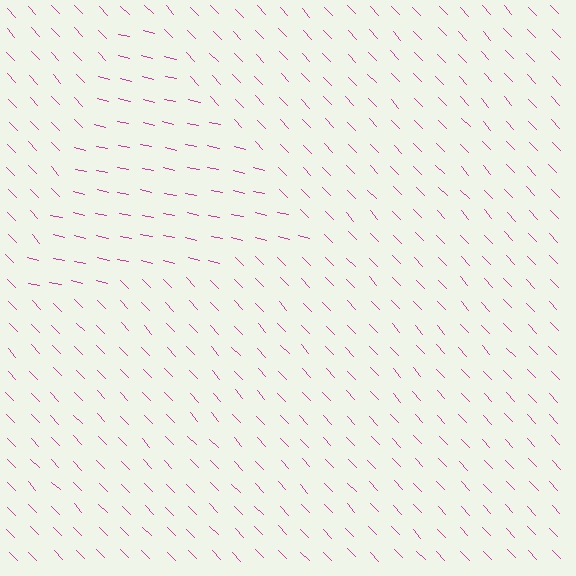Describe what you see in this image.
The image is filled with small magenta line segments. A triangle region in the image has lines oriented differently from the surrounding lines, creating a visible texture boundary.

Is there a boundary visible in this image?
Yes, there is a texture boundary formed by a change in line orientation.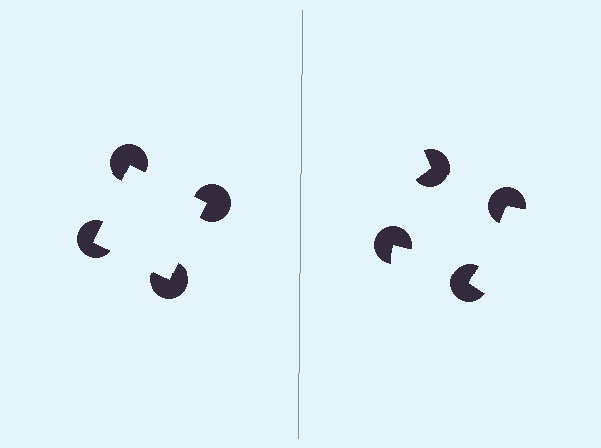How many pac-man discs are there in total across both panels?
8 — 4 on each side.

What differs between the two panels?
The pac-man discs are positioned identically on both sides; only the wedge orientations differ. On the left they align to a square; on the right they are misaligned.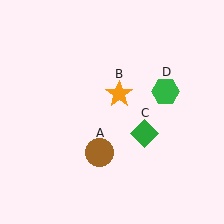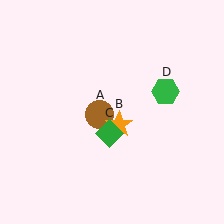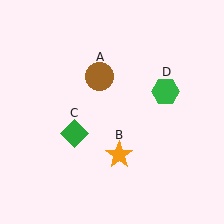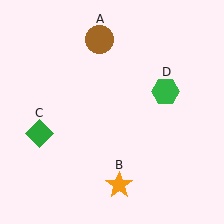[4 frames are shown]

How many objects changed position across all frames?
3 objects changed position: brown circle (object A), orange star (object B), green diamond (object C).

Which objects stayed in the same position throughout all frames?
Green hexagon (object D) remained stationary.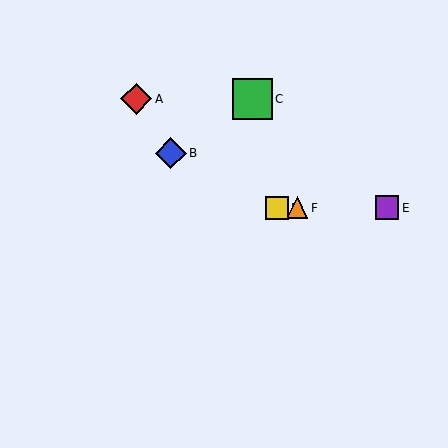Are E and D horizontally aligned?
Yes, both are at y≈208.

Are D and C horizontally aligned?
No, D is at y≈208 and C is at y≈99.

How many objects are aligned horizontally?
3 objects (D, E, F) are aligned horizontally.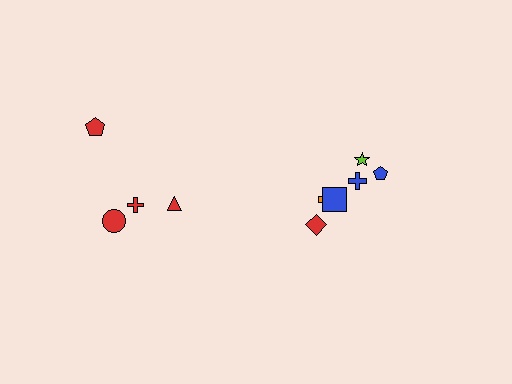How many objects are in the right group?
There are 6 objects.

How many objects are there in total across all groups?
There are 10 objects.